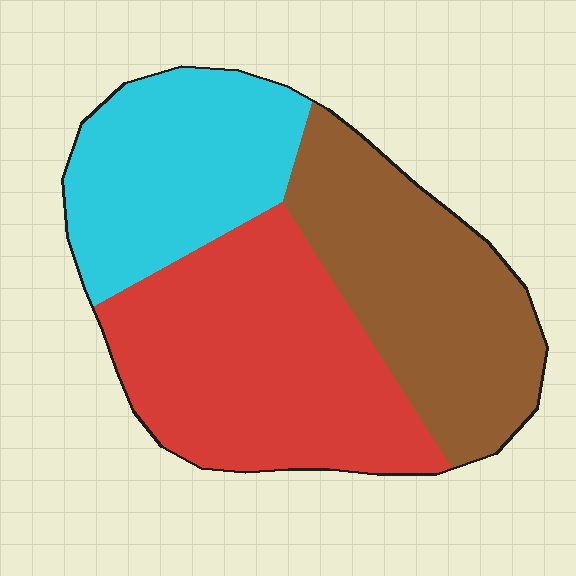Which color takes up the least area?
Cyan, at roughly 25%.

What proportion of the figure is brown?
Brown covers around 35% of the figure.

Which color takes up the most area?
Red, at roughly 40%.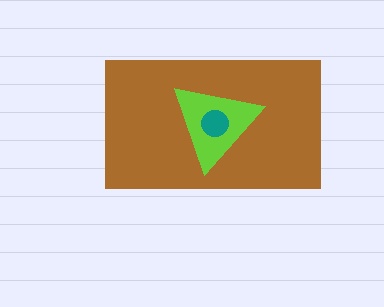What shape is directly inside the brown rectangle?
The lime triangle.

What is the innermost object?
The teal circle.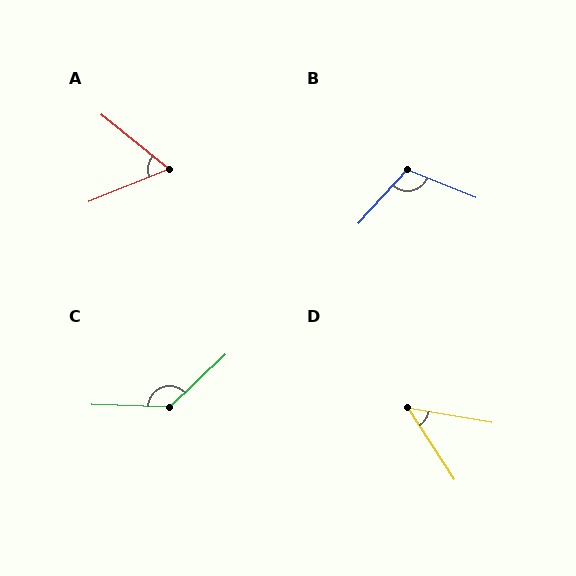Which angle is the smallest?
D, at approximately 47 degrees.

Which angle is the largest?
C, at approximately 135 degrees.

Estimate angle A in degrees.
Approximately 61 degrees.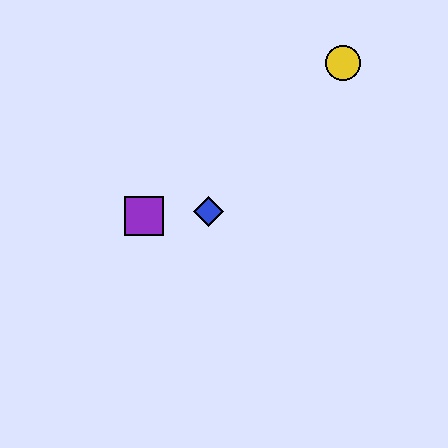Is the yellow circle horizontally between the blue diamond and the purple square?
No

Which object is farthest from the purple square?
The yellow circle is farthest from the purple square.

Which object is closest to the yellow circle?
The blue diamond is closest to the yellow circle.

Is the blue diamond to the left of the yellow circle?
Yes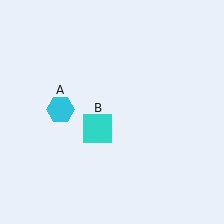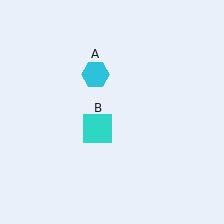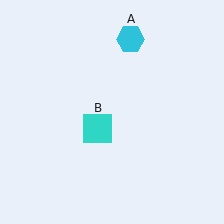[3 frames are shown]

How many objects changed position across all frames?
1 object changed position: cyan hexagon (object A).